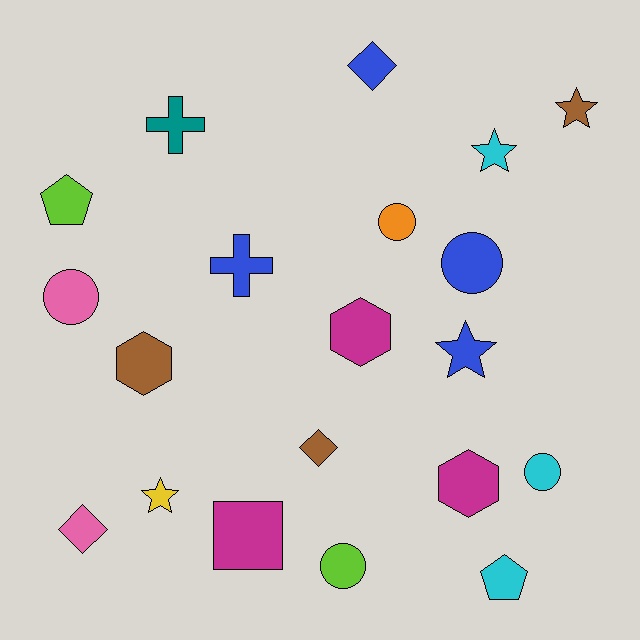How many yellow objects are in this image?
There is 1 yellow object.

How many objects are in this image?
There are 20 objects.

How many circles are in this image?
There are 5 circles.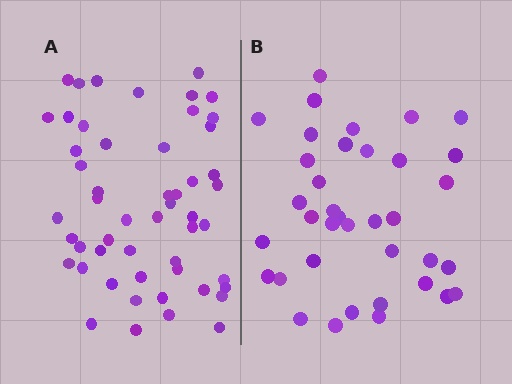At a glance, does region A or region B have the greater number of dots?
Region A (the left region) has more dots.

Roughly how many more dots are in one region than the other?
Region A has approximately 15 more dots than region B.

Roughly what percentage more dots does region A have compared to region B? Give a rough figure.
About 40% more.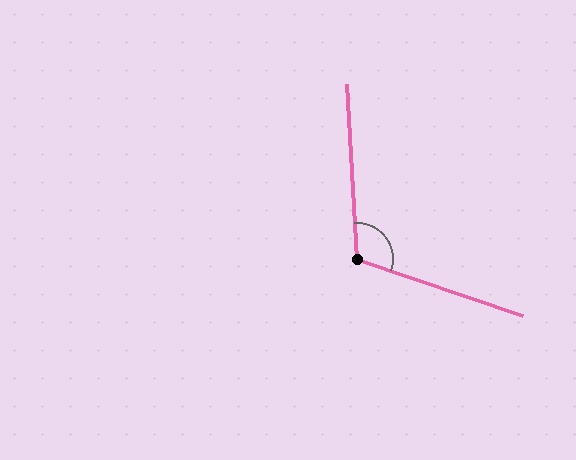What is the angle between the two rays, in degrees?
Approximately 112 degrees.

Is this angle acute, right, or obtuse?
It is obtuse.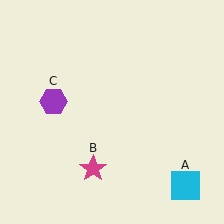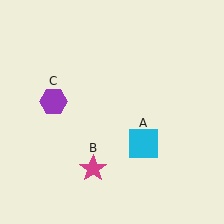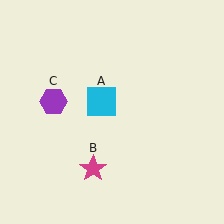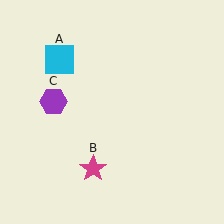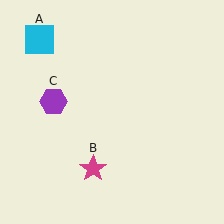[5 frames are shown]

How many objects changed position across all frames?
1 object changed position: cyan square (object A).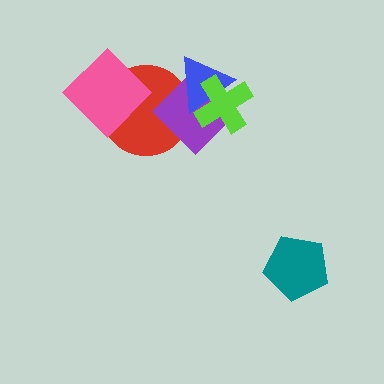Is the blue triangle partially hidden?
Yes, it is partially covered by another shape.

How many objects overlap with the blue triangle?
3 objects overlap with the blue triangle.